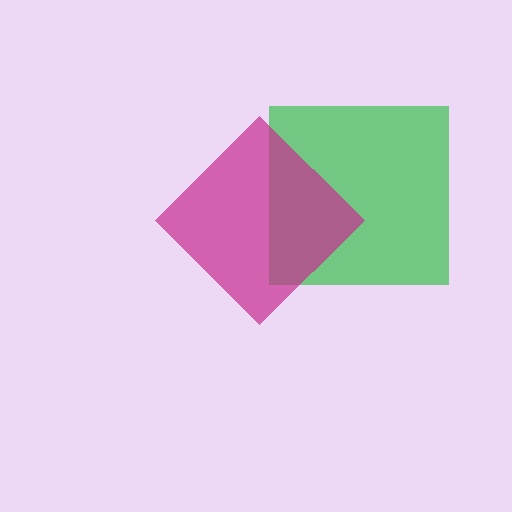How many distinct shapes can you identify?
There are 2 distinct shapes: a green square, a magenta diamond.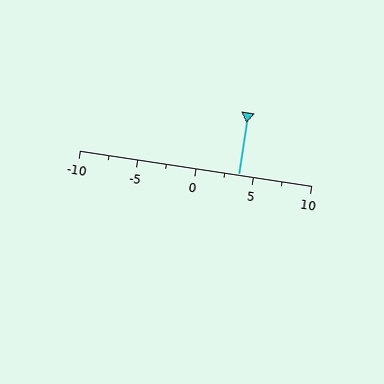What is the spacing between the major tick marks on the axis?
The major ticks are spaced 5 apart.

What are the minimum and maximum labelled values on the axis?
The axis runs from -10 to 10.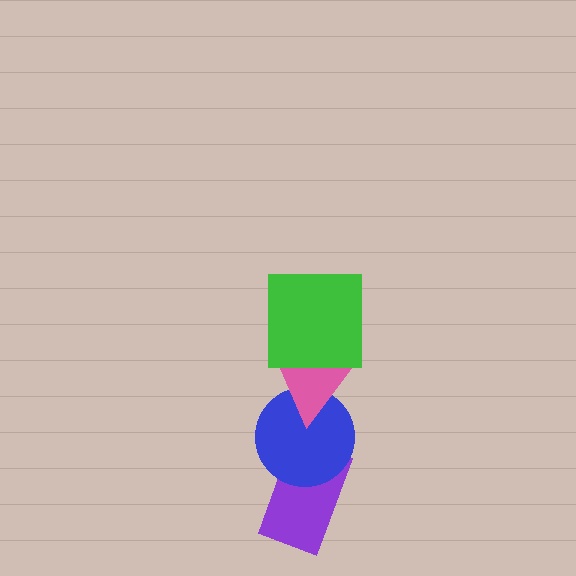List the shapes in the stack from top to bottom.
From top to bottom: the green square, the pink triangle, the blue circle, the purple rectangle.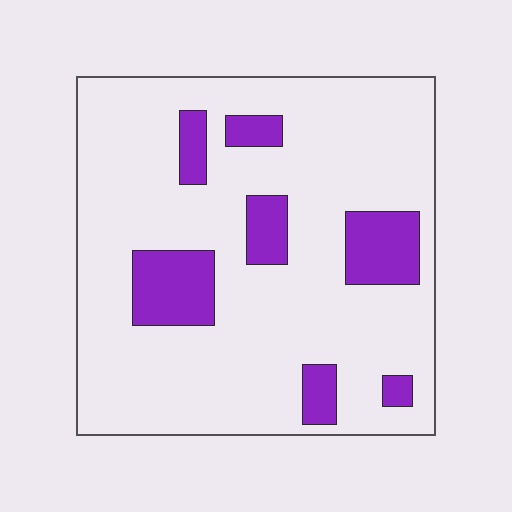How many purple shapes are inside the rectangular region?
7.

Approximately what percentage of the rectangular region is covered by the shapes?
Approximately 15%.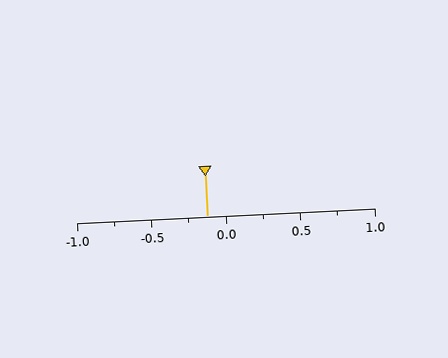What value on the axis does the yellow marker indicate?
The marker indicates approximately -0.12.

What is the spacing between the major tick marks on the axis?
The major ticks are spaced 0.5 apart.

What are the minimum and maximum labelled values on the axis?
The axis runs from -1.0 to 1.0.